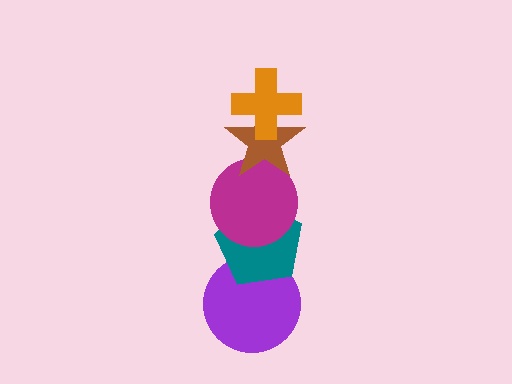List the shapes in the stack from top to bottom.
From top to bottom: the orange cross, the brown star, the magenta circle, the teal pentagon, the purple circle.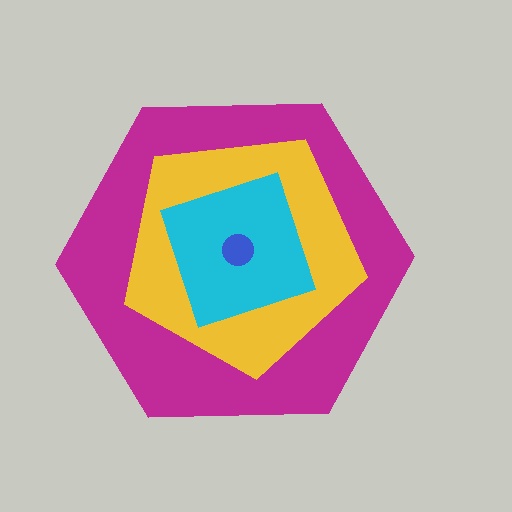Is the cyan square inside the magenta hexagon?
Yes.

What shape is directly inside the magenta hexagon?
The yellow pentagon.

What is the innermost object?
The blue circle.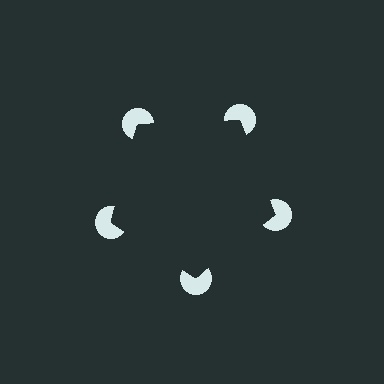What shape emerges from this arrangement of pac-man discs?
An illusory pentagon — its edges are inferred from the aligned wedge cuts in the pac-man discs, not physically drawn.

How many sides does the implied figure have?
5 sides.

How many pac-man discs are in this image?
There are 5 — one at each vertex of the illusory pentagon.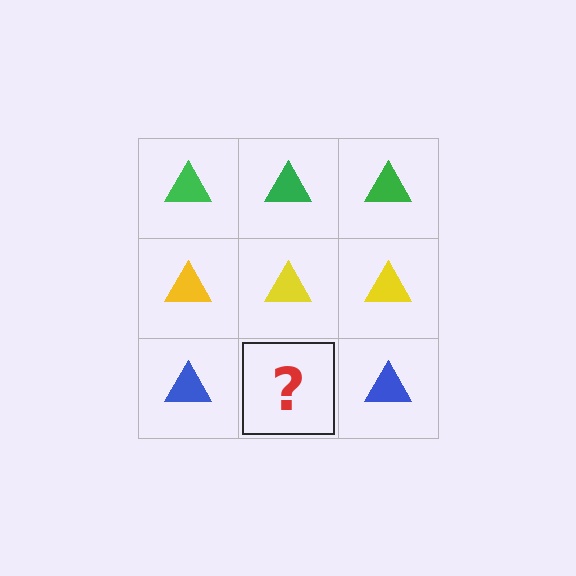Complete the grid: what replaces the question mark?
The question mark should be replaced with a blue triangle.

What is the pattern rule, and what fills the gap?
The rule is that each row has a consistent color. The gap should be filled with a blue triangle.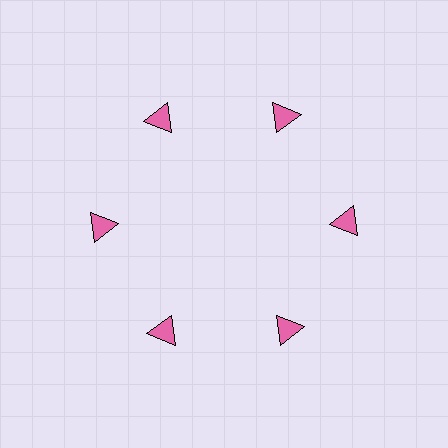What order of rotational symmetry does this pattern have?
This pattern has 6-fold rotational symmetry.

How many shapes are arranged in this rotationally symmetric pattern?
There are 6 shapes, arranged in 6 groups of 1.